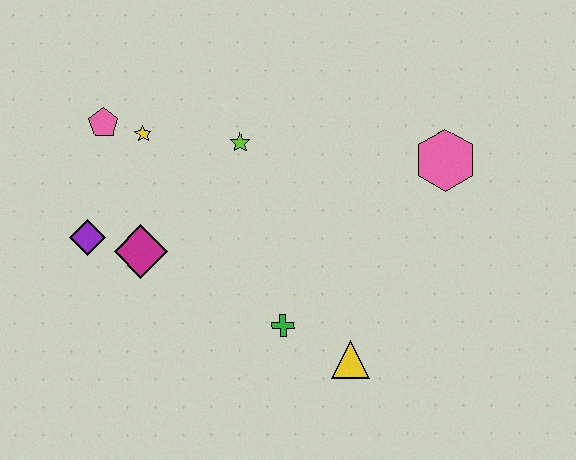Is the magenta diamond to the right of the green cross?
No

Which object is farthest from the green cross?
The pink pentagon is farthest from the green cross.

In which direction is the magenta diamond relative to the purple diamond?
The magenta diamond is to the right of the purple diamond.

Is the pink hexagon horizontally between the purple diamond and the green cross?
No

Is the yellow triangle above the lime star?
No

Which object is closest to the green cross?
The yellow triangle is closest to the green cross.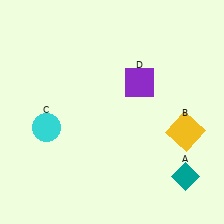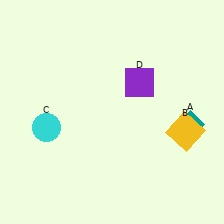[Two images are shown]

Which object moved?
The teal diamond (A) moved up.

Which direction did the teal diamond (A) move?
The teal diamond (A) moved up.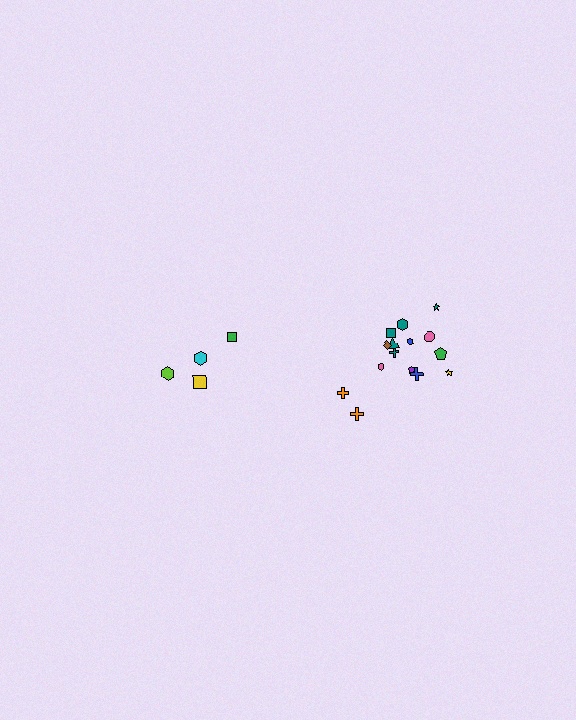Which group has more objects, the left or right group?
The right group.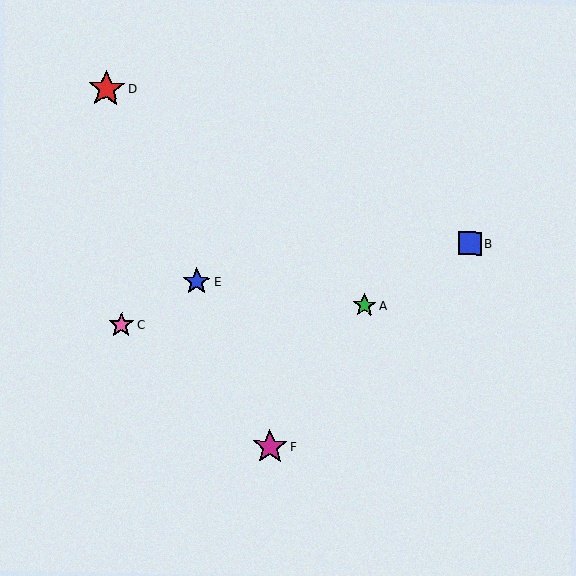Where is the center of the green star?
The center of the green star is at (364, 305).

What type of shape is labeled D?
Shape D is a red star.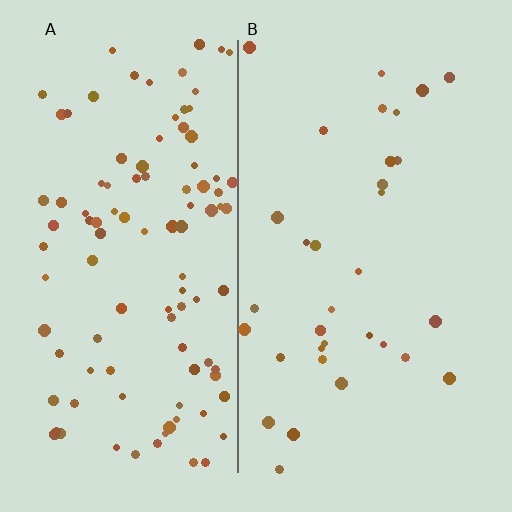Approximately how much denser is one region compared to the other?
Approximately 3.2× — region A over region B.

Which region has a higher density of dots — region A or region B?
A (the left).